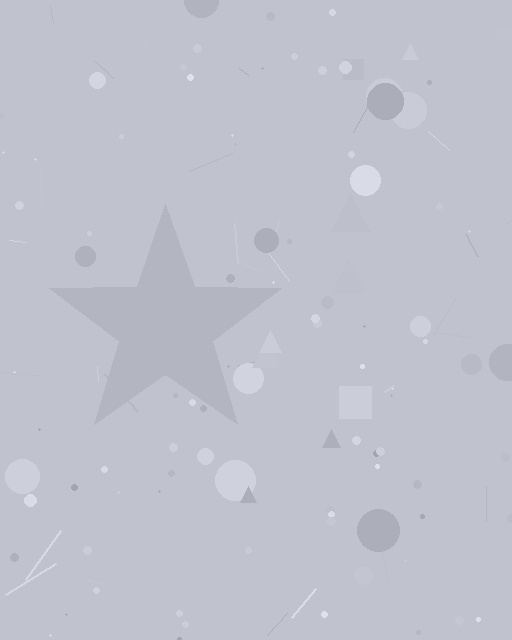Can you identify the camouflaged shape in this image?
The camouflaged shape is a star.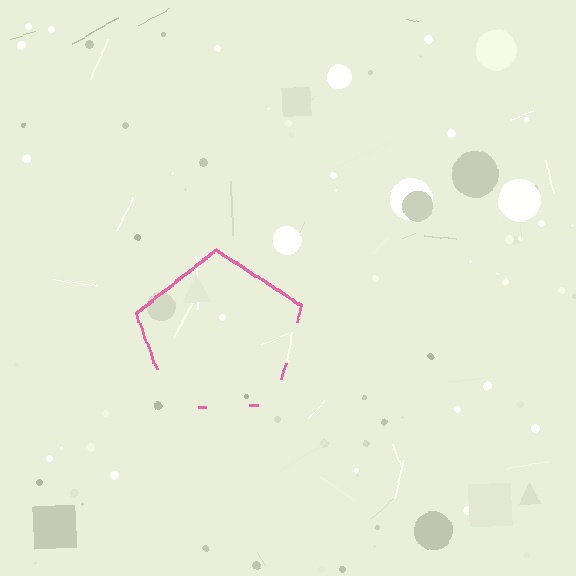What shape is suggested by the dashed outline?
The dashed outline suggests a pentagon.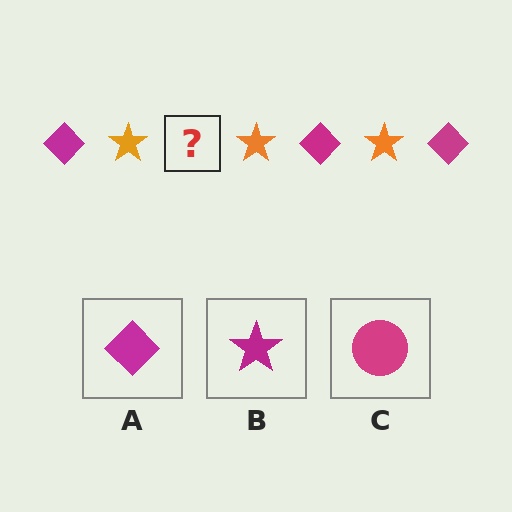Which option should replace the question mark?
Option A.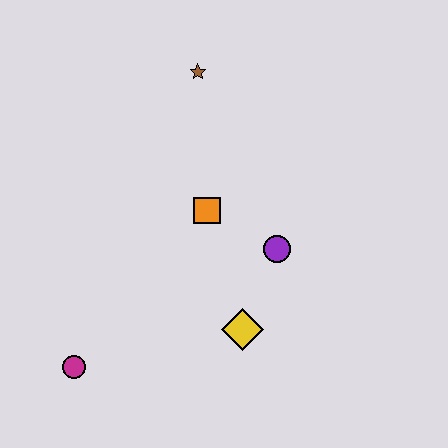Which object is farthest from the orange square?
The magenta circle is farthest from the orange square.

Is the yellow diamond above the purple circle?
No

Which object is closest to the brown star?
The orange square is closest to the brown star.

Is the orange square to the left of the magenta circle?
No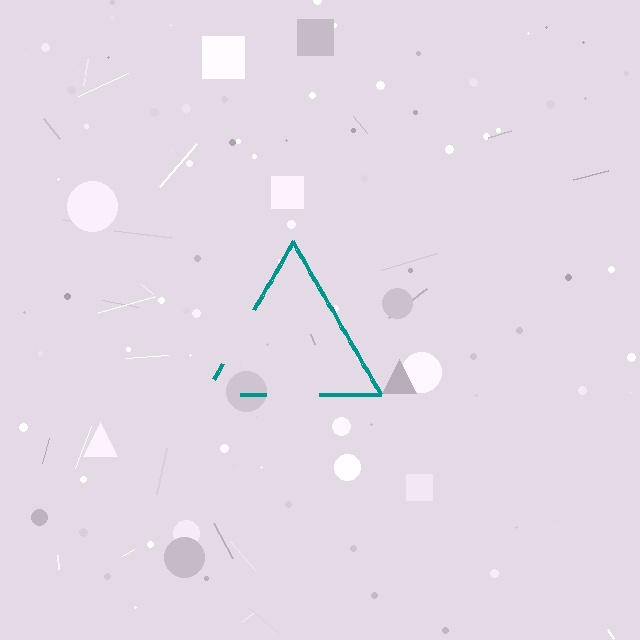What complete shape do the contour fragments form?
The contour fragments form a triangle.